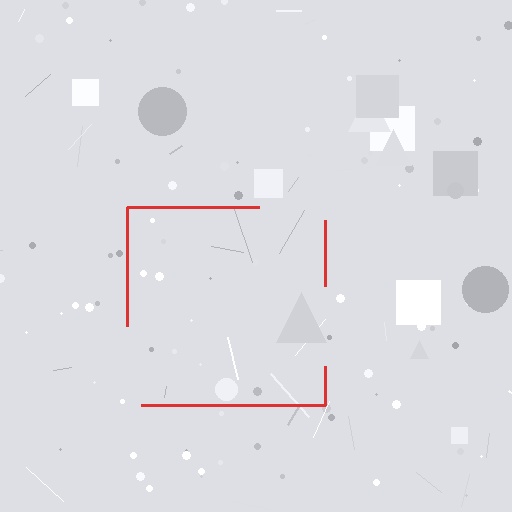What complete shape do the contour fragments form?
The contour fragments form a square.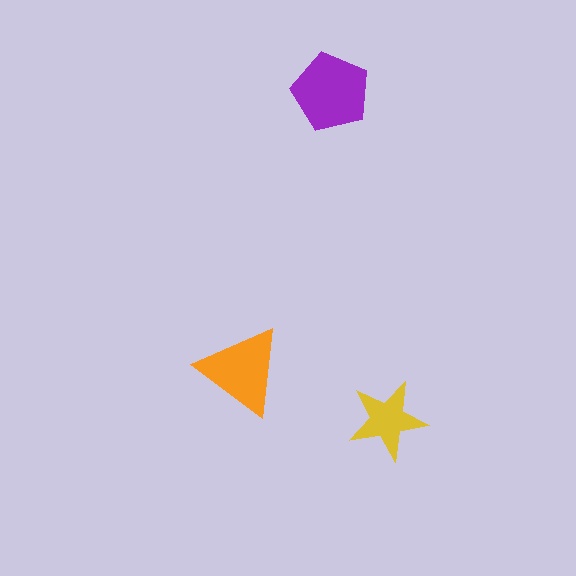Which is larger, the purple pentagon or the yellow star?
The purple pentagon.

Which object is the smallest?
The yellow star.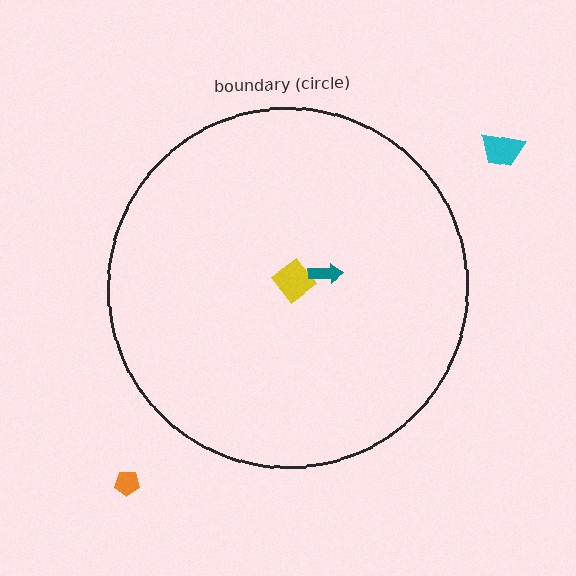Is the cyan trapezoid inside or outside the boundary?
Outside.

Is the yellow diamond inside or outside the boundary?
Inside.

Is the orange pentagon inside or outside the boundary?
Outside.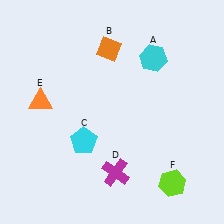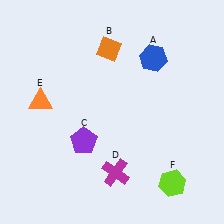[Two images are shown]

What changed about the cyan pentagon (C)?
In Image 1, C is cyan. In Image 2, it changed to purple.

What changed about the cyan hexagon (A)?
In Image 1, A is cyan. In Image 2, it changed to blue.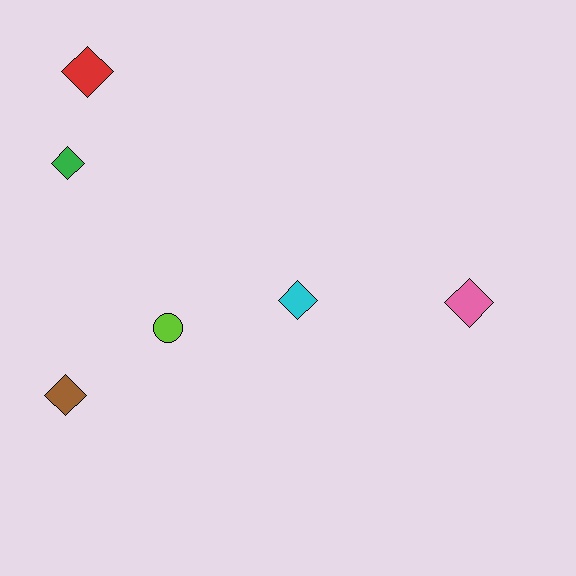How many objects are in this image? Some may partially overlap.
There are 6 objects.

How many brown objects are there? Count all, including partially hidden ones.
There is 1 brown object.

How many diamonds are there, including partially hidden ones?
There are 5 diamonds.